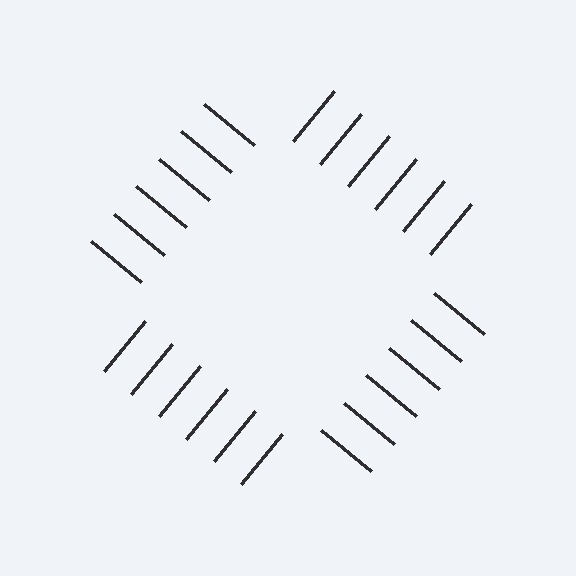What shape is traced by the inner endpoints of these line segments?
An illusory square — the line segments terminate on its edges but no continuous stroke is drawn.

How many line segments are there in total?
24 — 6 along each of the 4 edges.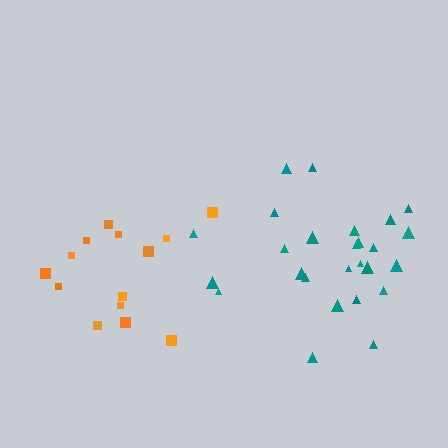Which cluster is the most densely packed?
Teal.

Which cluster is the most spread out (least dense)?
Orange.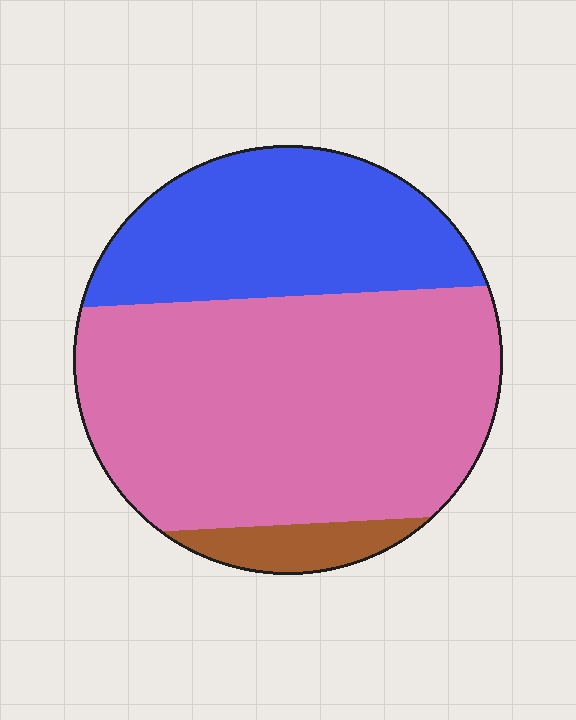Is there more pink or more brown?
Pink.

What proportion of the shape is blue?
Blue covers 31% of the shape.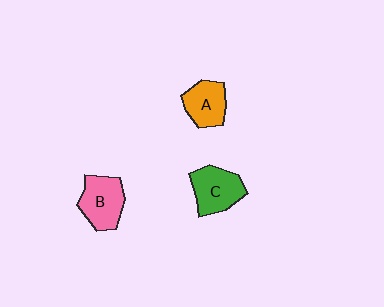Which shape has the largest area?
Shape B (pink).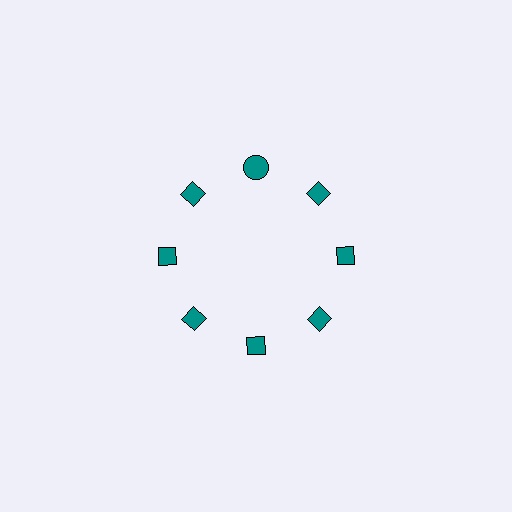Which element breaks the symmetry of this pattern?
The teal circle at roughly the 12 o'clock position breaks the symmetry. All other shapes are teal diamonds.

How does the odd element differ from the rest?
It has a different shape: circle instead of diamond.